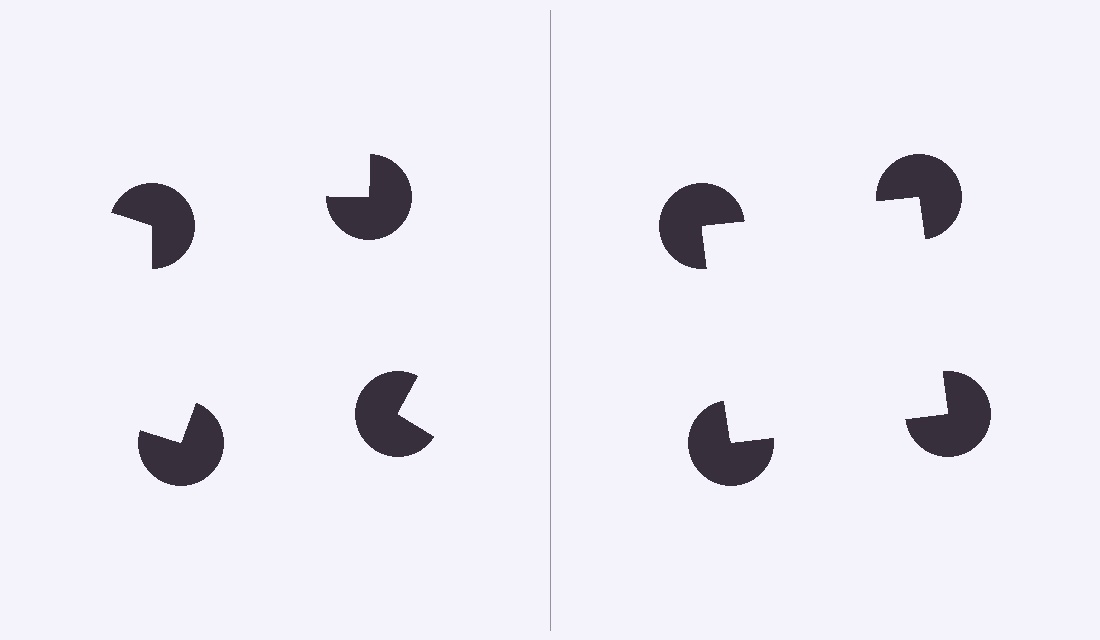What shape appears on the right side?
An illusory square.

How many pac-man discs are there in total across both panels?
8 — 4 on each side.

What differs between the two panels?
The pac-man discs are positioned identically on both sides; only the wedge orientations differ. On the right they align to a square; on the left they are misaligned.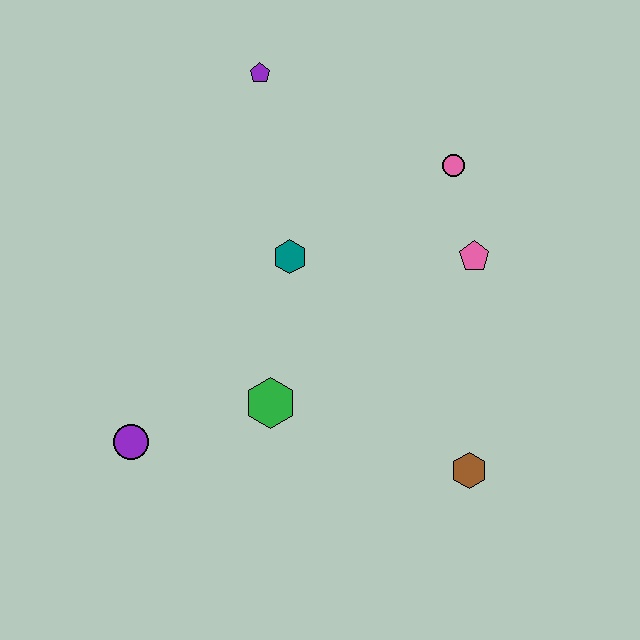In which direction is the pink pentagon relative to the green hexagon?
The pink pentagon is to the right of the green hexagon.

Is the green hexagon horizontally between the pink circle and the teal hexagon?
No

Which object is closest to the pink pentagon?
The pink circle is closest to the pink pentagon.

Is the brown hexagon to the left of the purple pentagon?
No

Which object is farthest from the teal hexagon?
The brown hexagon is farthest from the teal hexagon.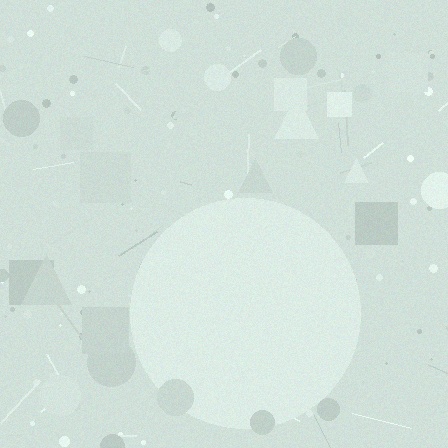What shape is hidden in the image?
A circle is hidden in the image.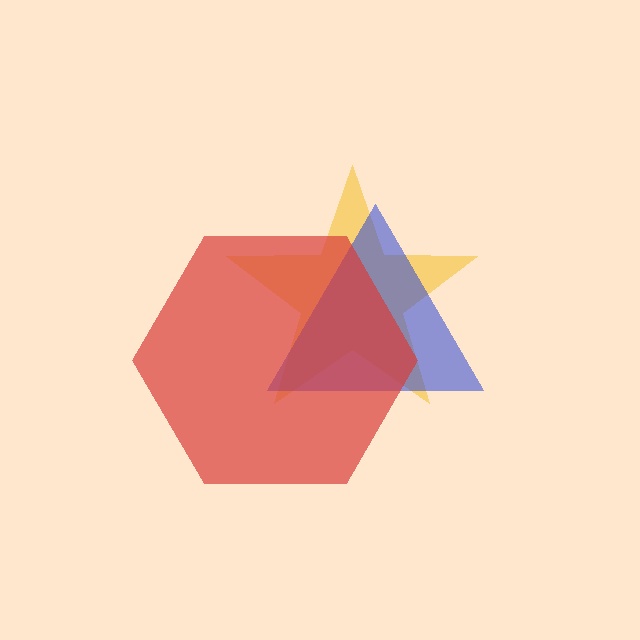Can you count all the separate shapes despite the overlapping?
Yes, there are 3 separate shapes.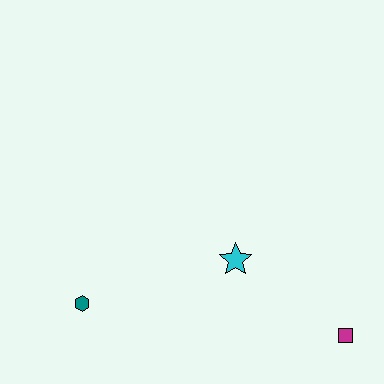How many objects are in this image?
There are 3 objects.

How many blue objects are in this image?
There are no blue objects.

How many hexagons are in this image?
There is 1 hexagon.